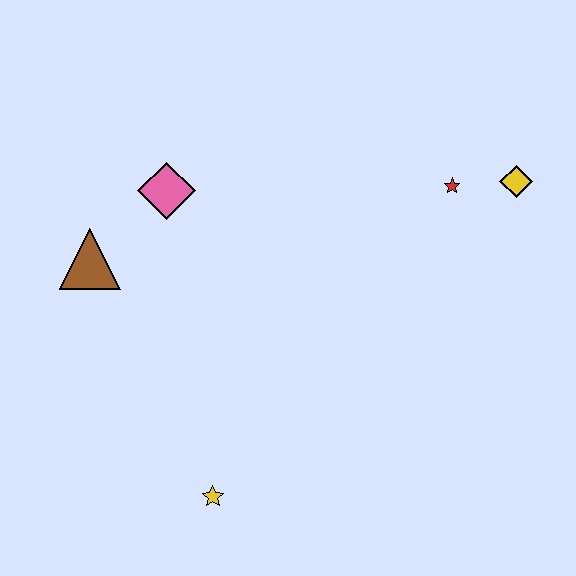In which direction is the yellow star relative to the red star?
The yellow star is below the red star.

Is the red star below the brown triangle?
No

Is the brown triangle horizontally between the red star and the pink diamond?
No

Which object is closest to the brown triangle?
The pink diamond is closest to the brown triangle.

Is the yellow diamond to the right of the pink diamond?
Yes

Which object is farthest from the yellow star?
The yellow diamond is farthest from the yellow star.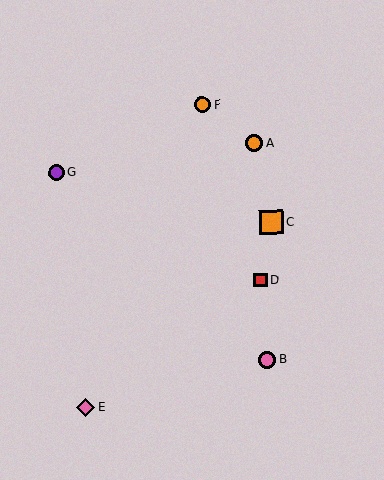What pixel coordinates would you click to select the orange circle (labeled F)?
Click at (202, 104) to select the orange circle F.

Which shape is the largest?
The orange square (labeled C) is the largest.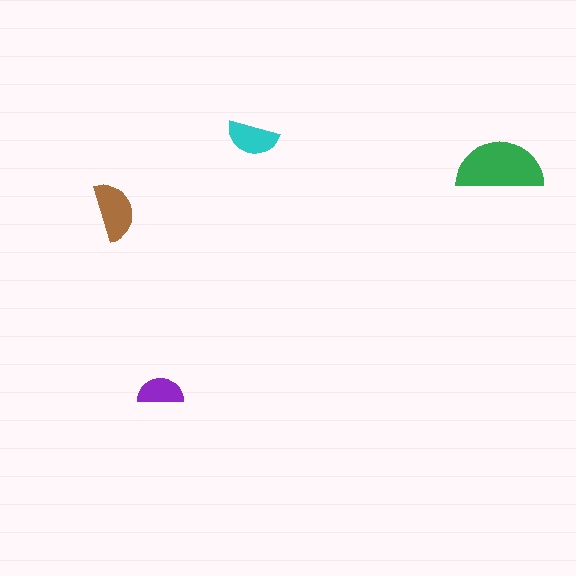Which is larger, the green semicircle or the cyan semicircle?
The green one.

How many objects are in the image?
There are 4 objects in the image.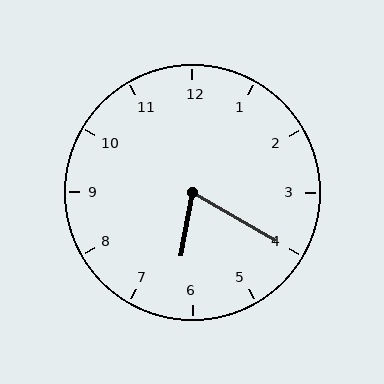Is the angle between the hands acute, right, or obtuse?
It is acute.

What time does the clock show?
6:20.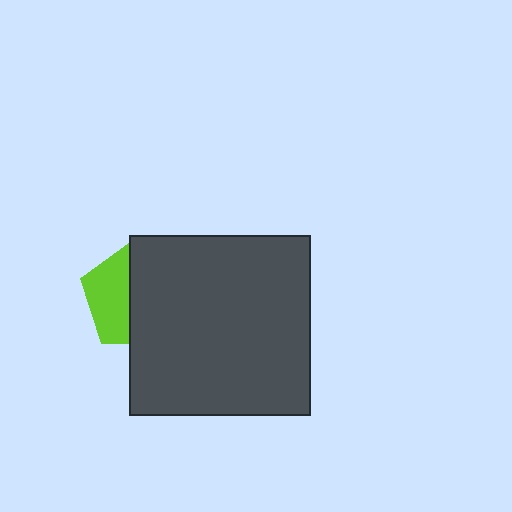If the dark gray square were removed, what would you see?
You would see the complete lime pentagon.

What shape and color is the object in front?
The object in front is a dark gray square.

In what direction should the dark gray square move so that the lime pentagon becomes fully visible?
The dark gray square should move right. That is the shortest direction to clear the overlap and leave the lime pentagon fully visible.